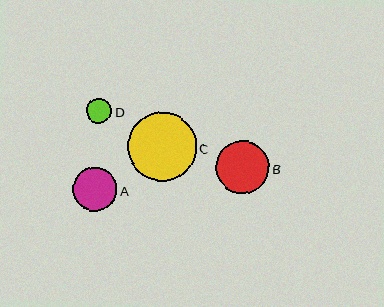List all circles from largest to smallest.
From largest to smallest: C, B, A, D.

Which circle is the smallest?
Circle D is the smallest with a size of approximately 25 pixels.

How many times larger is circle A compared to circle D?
Circle A is approximately 1.8 times the size of circle D.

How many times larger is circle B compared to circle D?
Circle B is approximately 2.1 times the size of circle D.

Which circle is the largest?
Circle C is the largest with a size of approximately 69 pixels.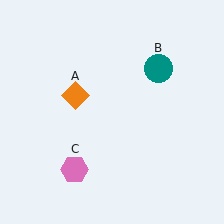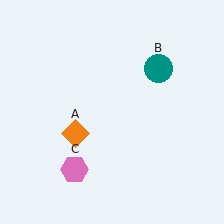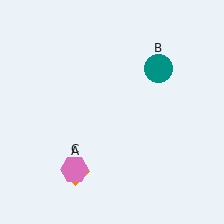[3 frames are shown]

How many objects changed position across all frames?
1 object changed position: orange diamond (object A).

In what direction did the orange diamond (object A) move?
The orange diamond (object A) moved down.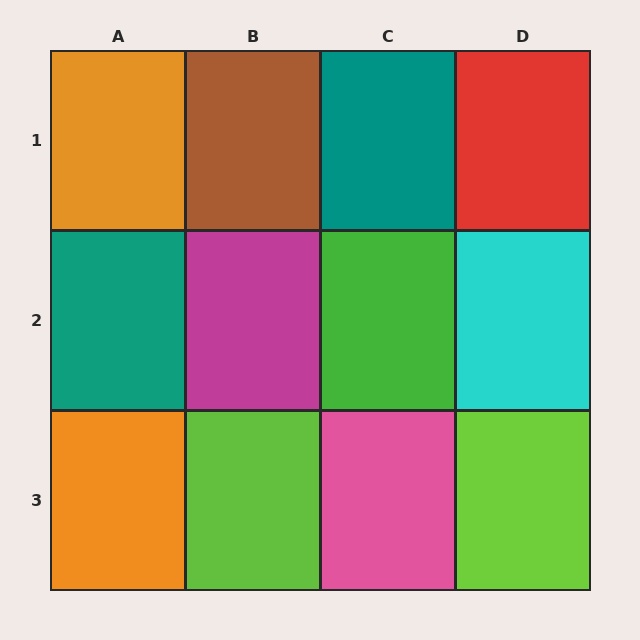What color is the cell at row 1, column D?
Red.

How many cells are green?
1 cell is green.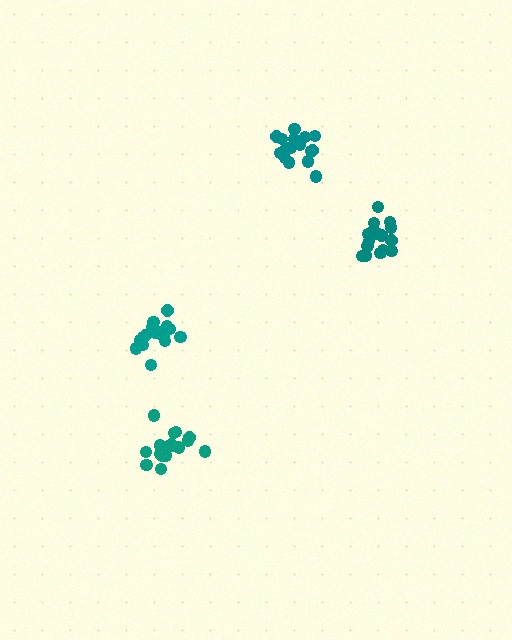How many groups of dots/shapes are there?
There are 4 groups.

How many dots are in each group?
Group 1: 17 dots, Group 2: 17 dots, Group 3: 16 dots, Group 4: 16 dots (66 total).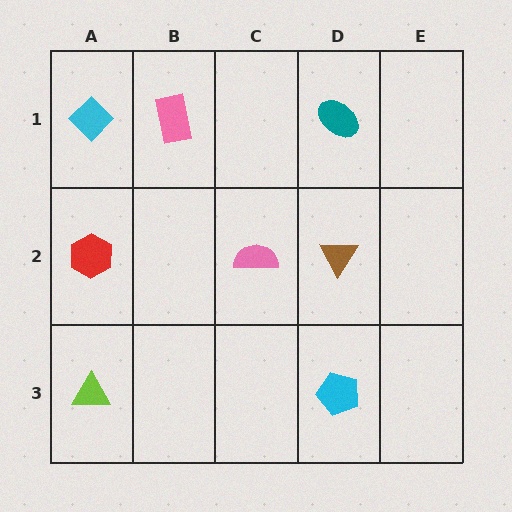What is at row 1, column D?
A teal ellipse.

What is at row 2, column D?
A brown triangle.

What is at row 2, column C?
A pink semicircle.